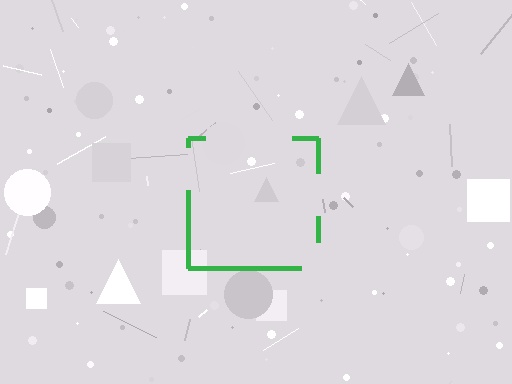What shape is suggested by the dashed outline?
The dashed outline suggests a square.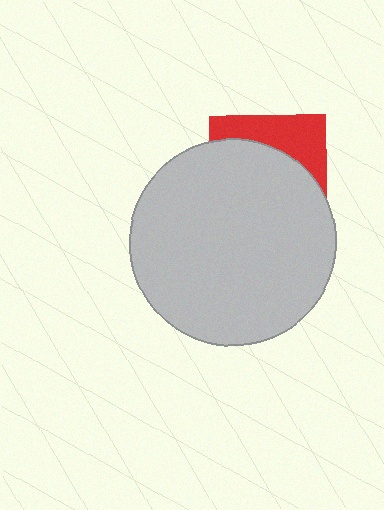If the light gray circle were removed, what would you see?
You would see the complete red square.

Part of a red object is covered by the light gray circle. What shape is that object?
It is a square.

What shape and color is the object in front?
The object in front is a light gray circle.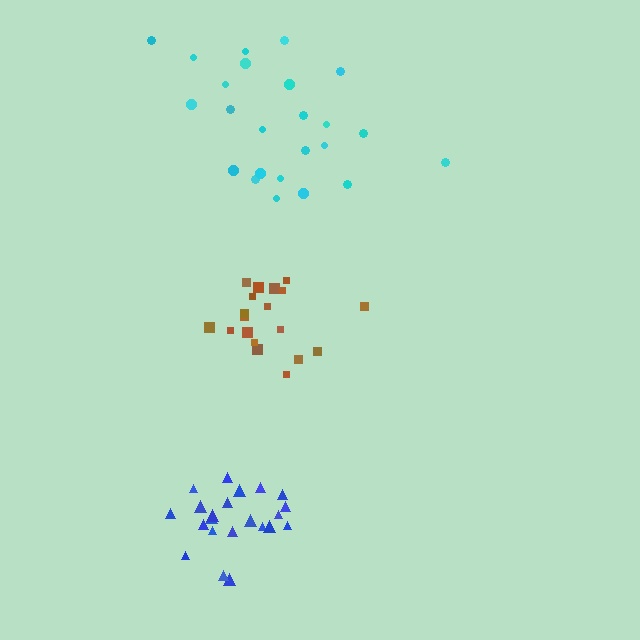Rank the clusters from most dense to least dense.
brown, blue, cyan.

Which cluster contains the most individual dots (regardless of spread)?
Cyan (24).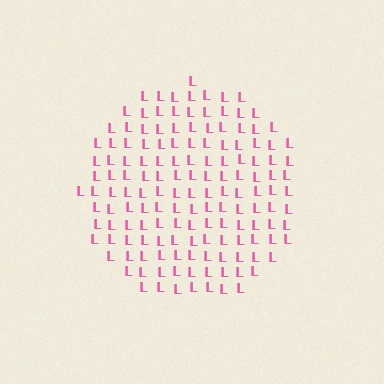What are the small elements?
The small elements are letter L's.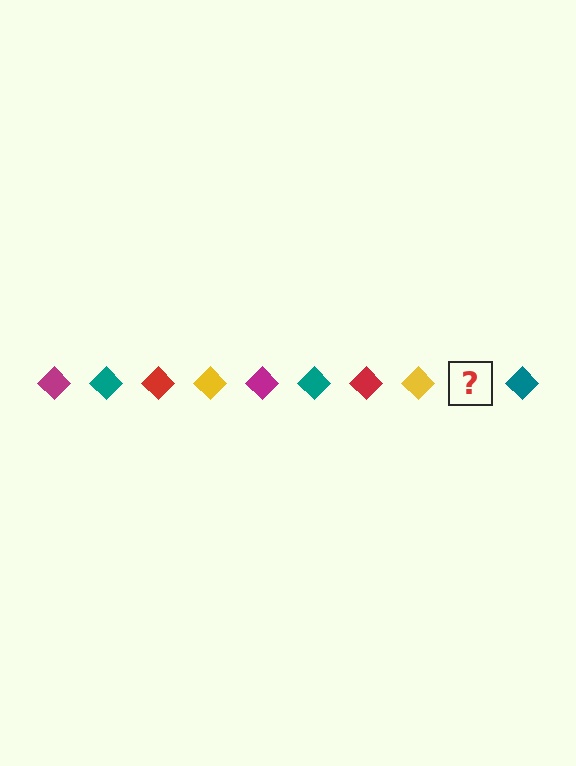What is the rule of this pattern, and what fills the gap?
The rule is that the pattern cycles through magenta, teal, red, yellow diamonds. The gap should be filled with a magenta diamond.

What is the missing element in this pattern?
The missing element is a magenta diamond.